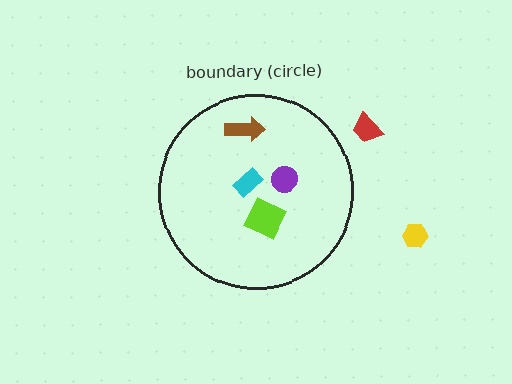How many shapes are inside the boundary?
4 inside, 2 outside.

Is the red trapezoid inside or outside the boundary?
Outside.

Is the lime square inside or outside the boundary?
Inside.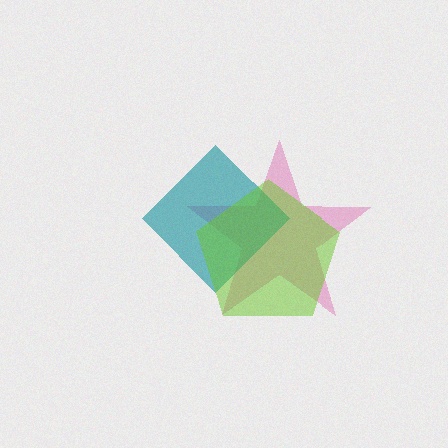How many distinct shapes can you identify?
There are 3 distinct shapes: a pink star, a teal diamond, a lime pentagon.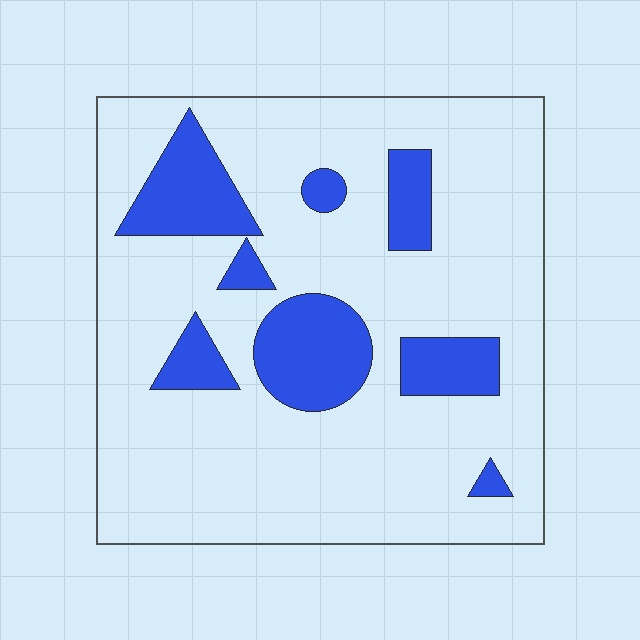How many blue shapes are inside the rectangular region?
8.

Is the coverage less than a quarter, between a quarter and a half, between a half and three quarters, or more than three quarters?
Less than a quarter.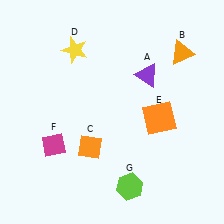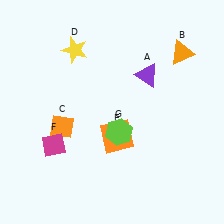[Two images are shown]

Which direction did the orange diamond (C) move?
The orange diamond (C) moved left.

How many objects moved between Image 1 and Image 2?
3 objects moved between the two images.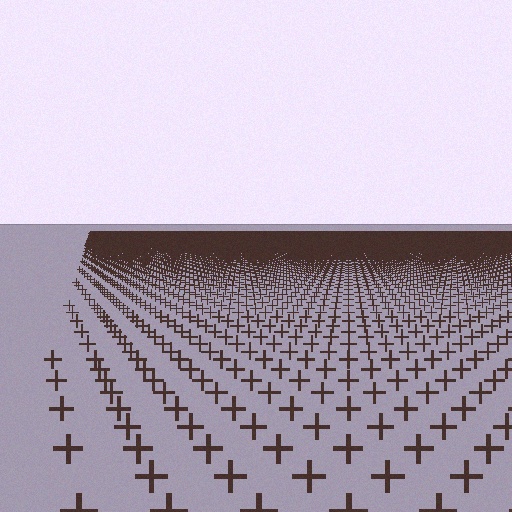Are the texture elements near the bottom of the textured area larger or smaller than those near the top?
Larger. Near the bottom, elements are closer to the viewer and appear at a bigger on-screen size.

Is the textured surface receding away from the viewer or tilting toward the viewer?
The surface is receding away from the viewer. Texture elements get smaller and denser toward the top.